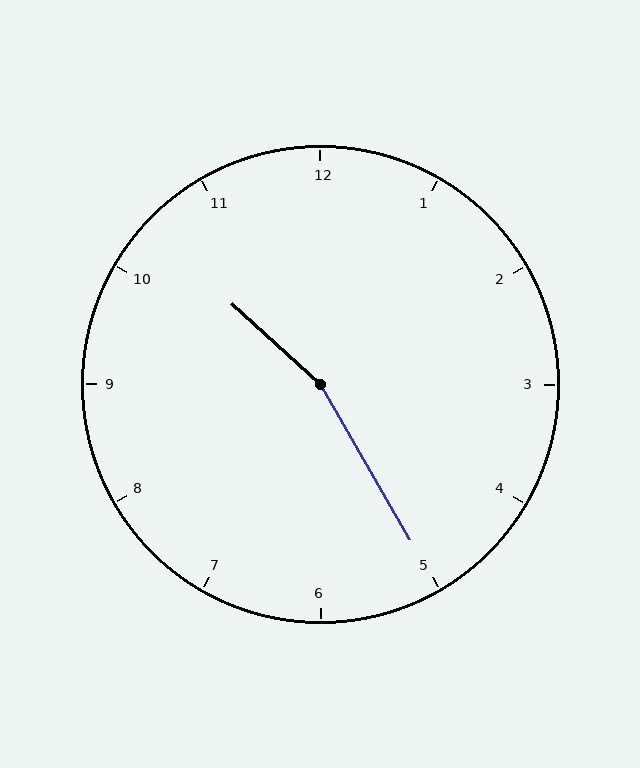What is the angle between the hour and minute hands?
Approximately 162 degrees.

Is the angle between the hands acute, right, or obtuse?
It is obtuse.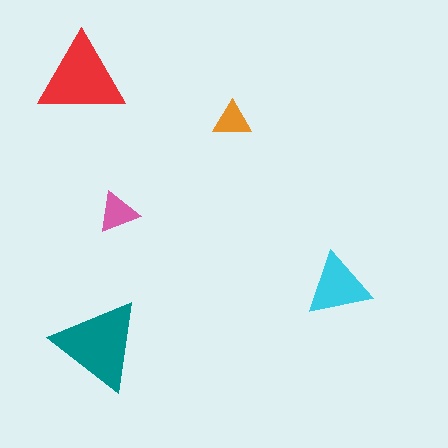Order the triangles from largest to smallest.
the teal one, the red one, the cyan one, the pink one, the orange one.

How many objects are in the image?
There are 5 objects in the image.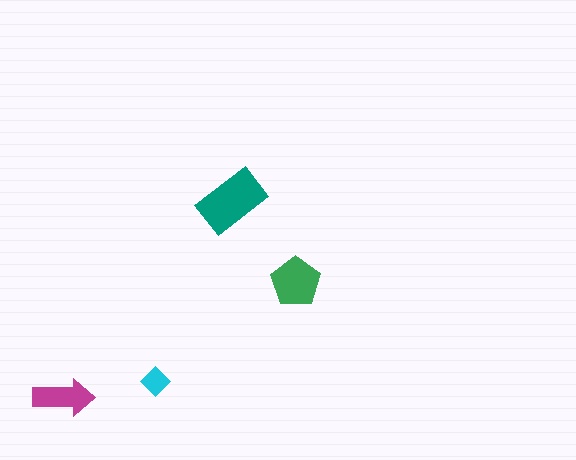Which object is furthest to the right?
The green pentagon is rightmost.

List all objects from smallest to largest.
The cyan diamond, the magenta arrow, the green pentagon, the teal rectangle.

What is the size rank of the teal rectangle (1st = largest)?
1st.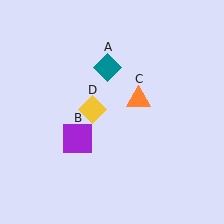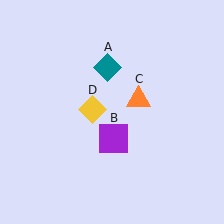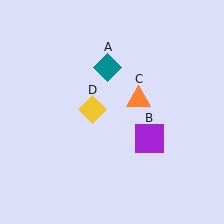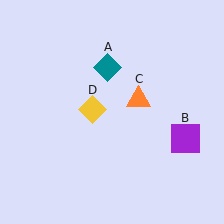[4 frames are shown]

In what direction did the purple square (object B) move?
The purple square (object B) moved right.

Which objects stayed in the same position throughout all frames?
Teal diamond (object A) and orange triangle (object C) and yellow diamond (object D) remained stationary.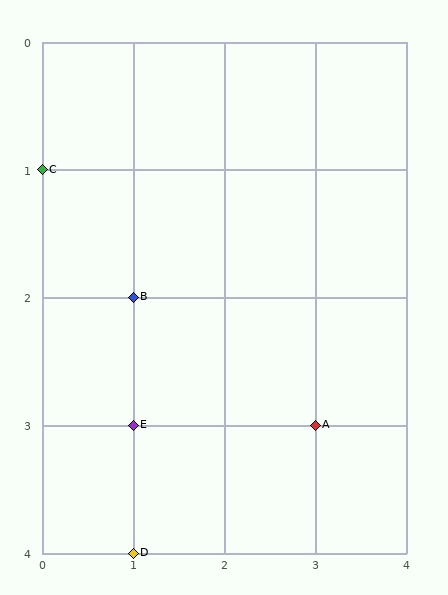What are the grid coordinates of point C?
Point C is at grid coordinates (0, 1).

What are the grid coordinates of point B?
Point B is at grid coordinates (1, 2).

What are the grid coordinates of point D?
Point D is at grid coordinates (1, 4).